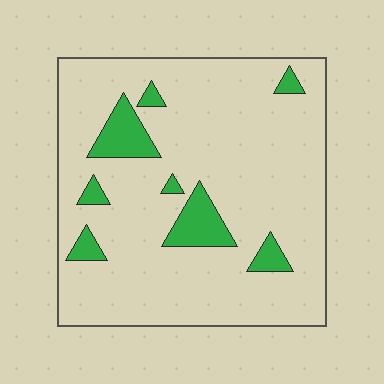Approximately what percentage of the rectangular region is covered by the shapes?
Approximately 10%.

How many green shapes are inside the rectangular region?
8.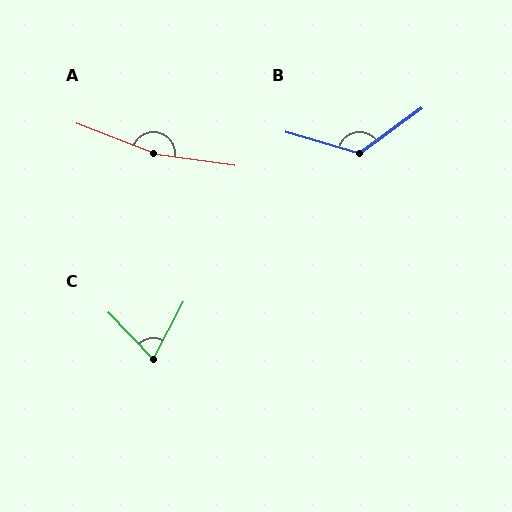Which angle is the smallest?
C, at approximately 71 degrees.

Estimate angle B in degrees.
Approximately 128 degrees.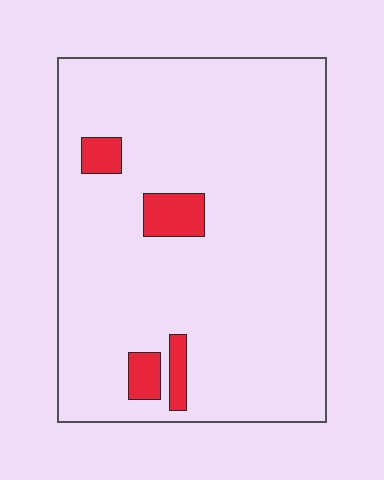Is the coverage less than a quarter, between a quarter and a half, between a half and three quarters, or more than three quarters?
Less than a quarter.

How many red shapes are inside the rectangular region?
4.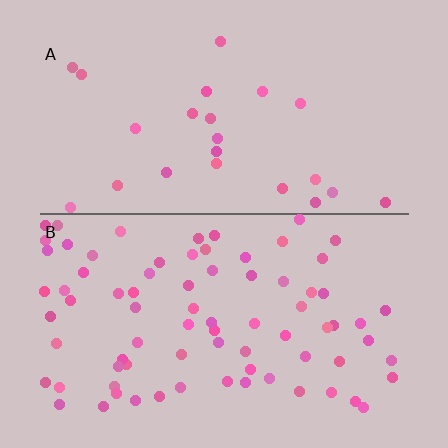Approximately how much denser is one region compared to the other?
Approximately 3.2× — region B over region A.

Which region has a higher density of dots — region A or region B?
B (the bottom).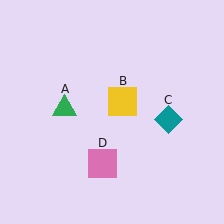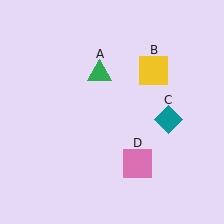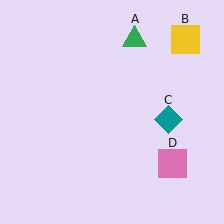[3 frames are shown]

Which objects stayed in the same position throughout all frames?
Teal diamond (object C) remained stationary.